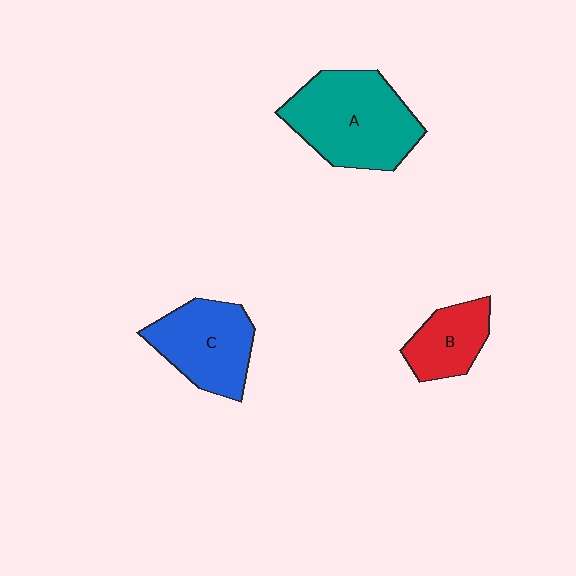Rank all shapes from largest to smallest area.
From largest to smallest: A (teal), C (blue), B (red).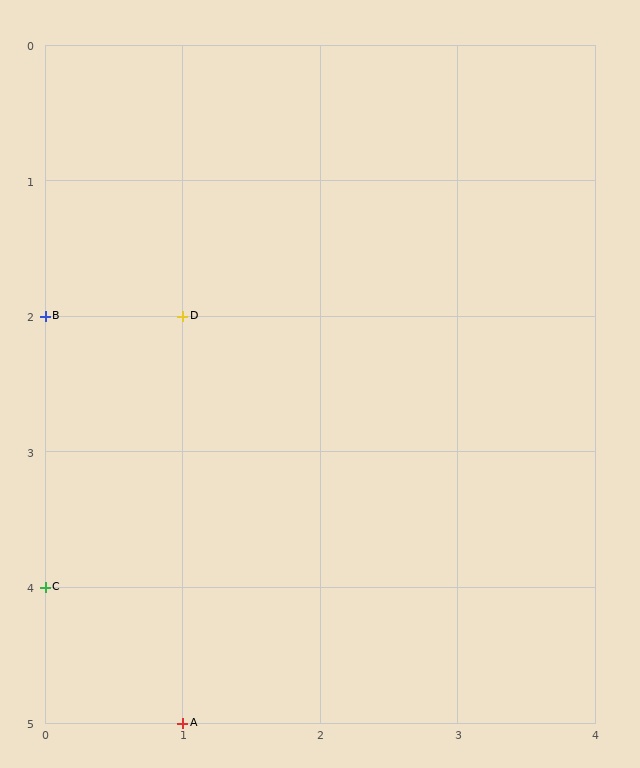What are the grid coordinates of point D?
Point D is at grid coordinates (1, 2).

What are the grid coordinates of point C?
Point C is at grid coordinates (0, 4).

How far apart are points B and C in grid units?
Points B and C are 2 rows apart.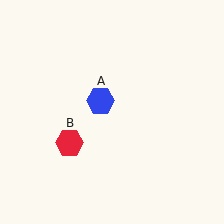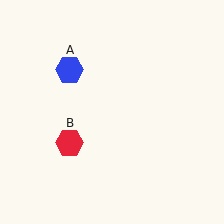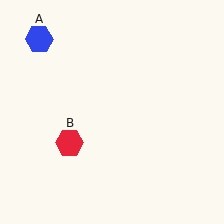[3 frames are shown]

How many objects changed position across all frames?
1 object changed position: blue hexagon (object A).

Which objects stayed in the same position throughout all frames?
Red hexagon (object B) remained stationary.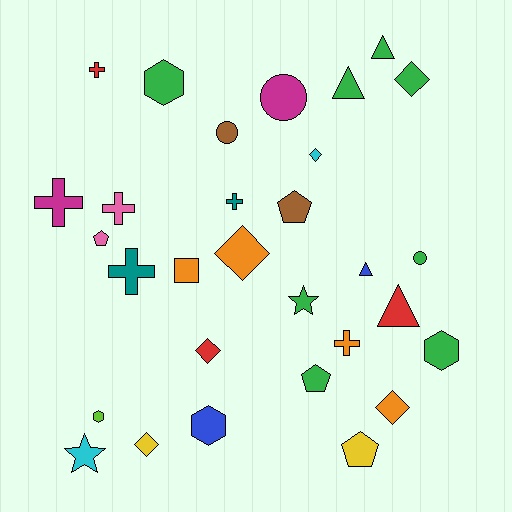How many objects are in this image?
There are 30 objects.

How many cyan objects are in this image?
There are 2 cyan objects.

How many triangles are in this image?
There are 4 triangles.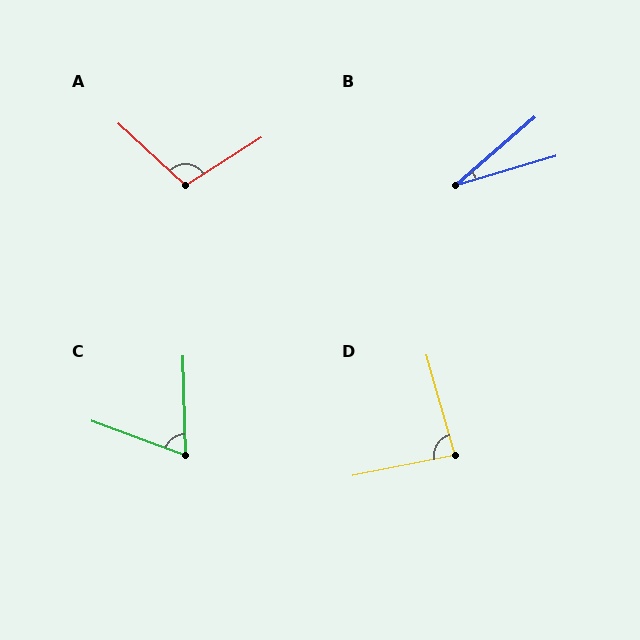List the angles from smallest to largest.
B (24°), C (68°), D (86°), A (105°).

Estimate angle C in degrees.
Approximately 68 degrees.